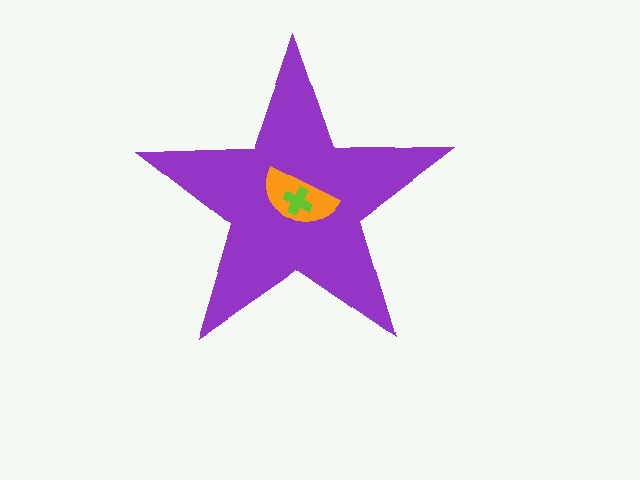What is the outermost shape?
The purple star.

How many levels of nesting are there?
3.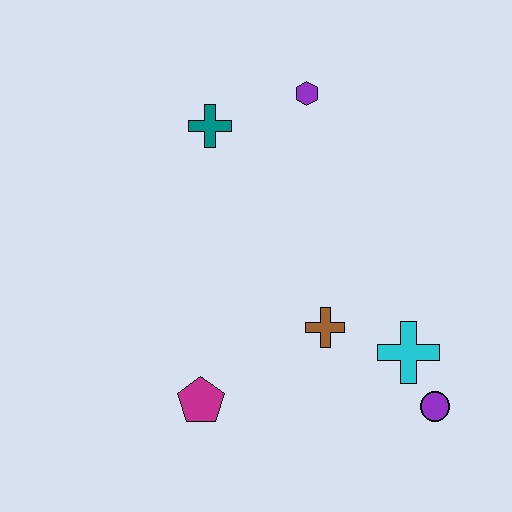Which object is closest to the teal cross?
The purple hexagon is closest to the teal cross.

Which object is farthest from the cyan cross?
The teal cross is farthest from the cyan cross.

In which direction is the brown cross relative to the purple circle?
The brown cross is to the left of the purple circle.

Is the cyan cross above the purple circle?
Yes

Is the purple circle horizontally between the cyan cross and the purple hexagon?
No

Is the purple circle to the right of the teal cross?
Yes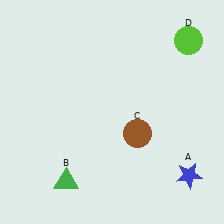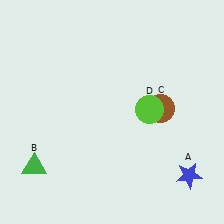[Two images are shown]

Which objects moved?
The objects that moved are: the green triangle (B), the brown circle (C), the lime circle (D).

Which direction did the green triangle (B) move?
The green triangle (B) moved left.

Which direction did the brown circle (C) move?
The brown circle (C) moved up.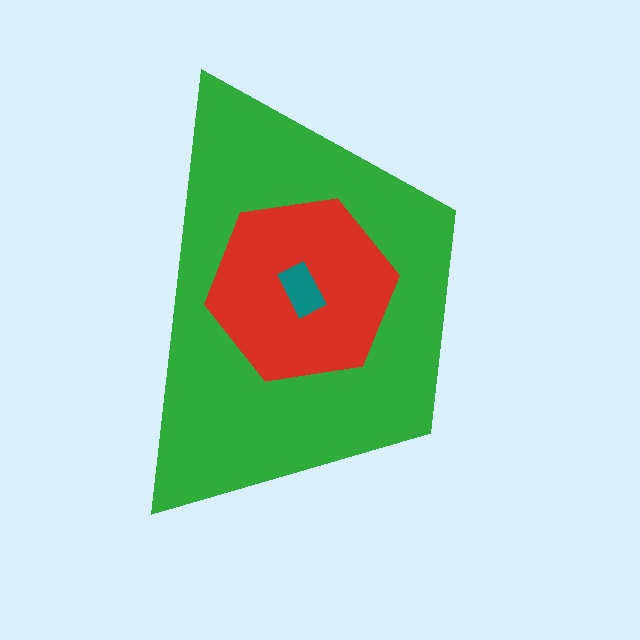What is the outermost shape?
The green trapezoid.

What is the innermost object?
The teal rectangle.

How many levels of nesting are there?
3.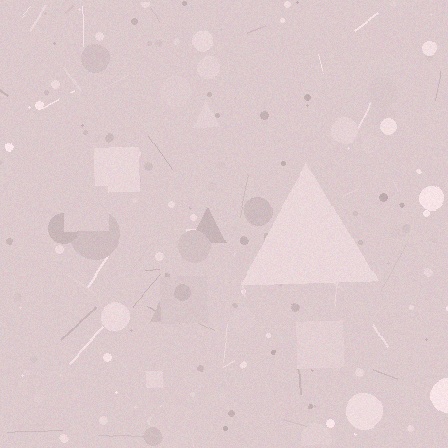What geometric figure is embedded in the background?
A triangle is embedded in the background.